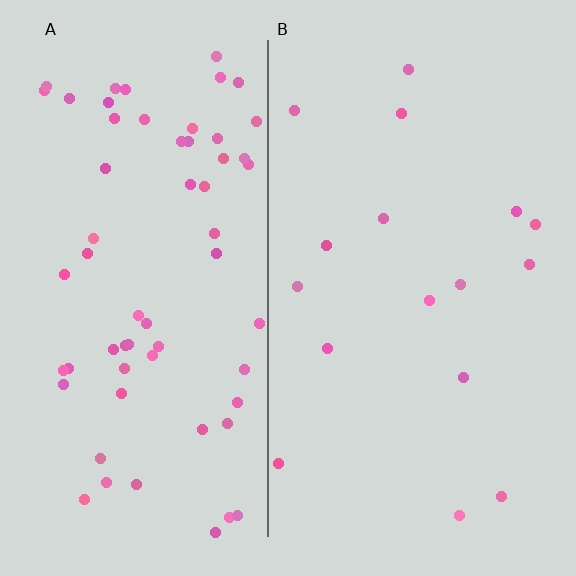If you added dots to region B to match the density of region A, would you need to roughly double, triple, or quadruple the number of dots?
Approximately quadruple.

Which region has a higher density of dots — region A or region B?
A (the left).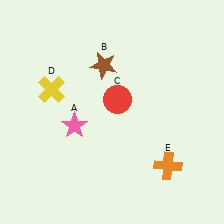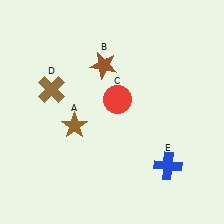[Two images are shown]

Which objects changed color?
A changed from pink to brown. D changed from yellow to brown. E changed from orange to blue.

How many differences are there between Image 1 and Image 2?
There are 3 differences between the two images.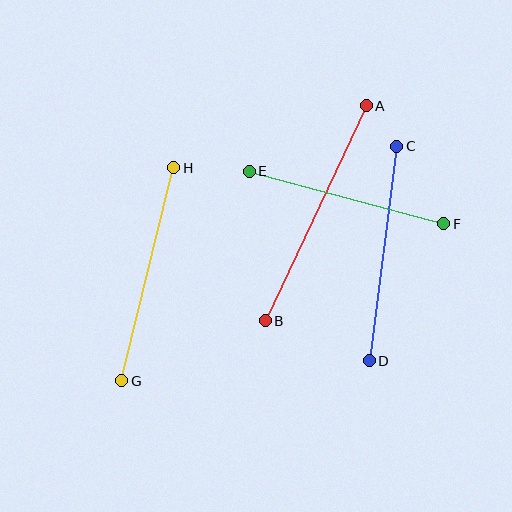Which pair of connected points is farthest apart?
Points A and B are farthest apart.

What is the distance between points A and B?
The distance is approximately 238 pixels.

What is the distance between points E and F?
The distance is approximately 201 pixels.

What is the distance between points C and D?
The distance is approximately 216 pixels.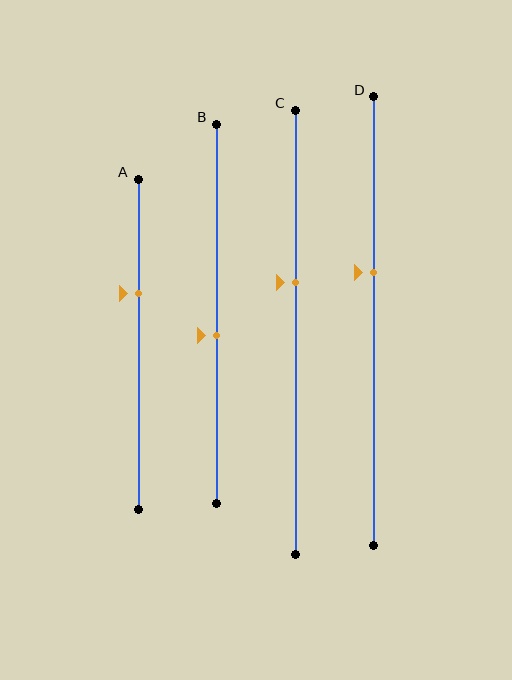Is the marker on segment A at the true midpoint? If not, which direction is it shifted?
No, the marker on segment A is shifted upward by about 15% of the segment length.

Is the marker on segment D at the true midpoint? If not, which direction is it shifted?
No, the marker on segment D is shifted upward by about 11% of the segment length.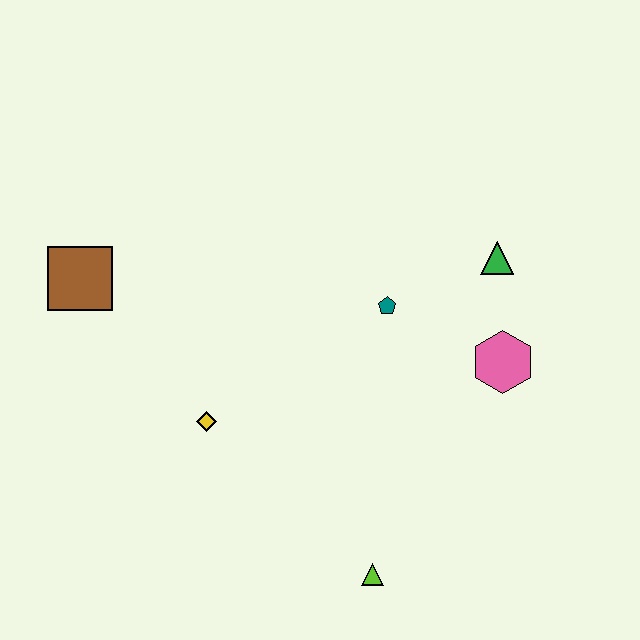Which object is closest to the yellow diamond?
The brown square is closest to the yellow diamond.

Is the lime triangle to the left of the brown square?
No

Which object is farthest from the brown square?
The pink hexagon is farthest from the brown square.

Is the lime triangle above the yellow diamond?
No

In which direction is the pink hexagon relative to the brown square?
The pink hexagon is to the right of the brown square.